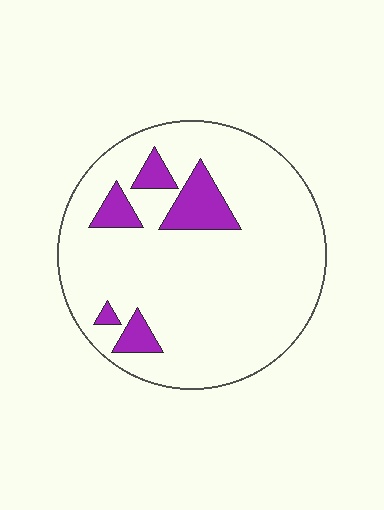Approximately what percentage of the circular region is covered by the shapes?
Approximately 10%.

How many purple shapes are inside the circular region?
5.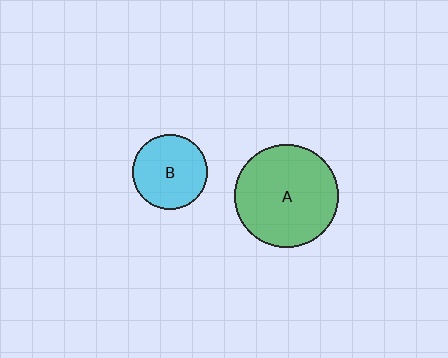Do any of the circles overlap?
No, none of the circles overlap.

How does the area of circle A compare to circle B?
Approximately 1.9 times.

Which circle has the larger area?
Circle A (green).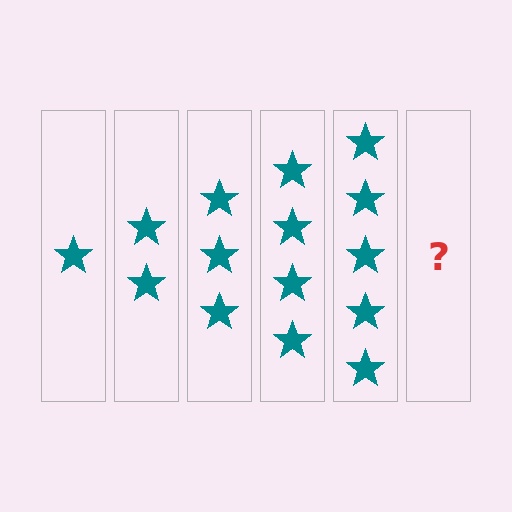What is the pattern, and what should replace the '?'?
The pattern is that each step adds one more star. The '?' should be 6 stars.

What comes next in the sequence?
The next element should be 6 stars.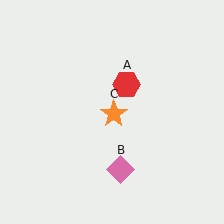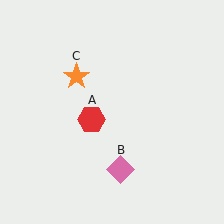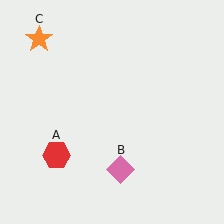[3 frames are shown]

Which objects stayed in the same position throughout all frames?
Pink diamond (object B) remained stationary.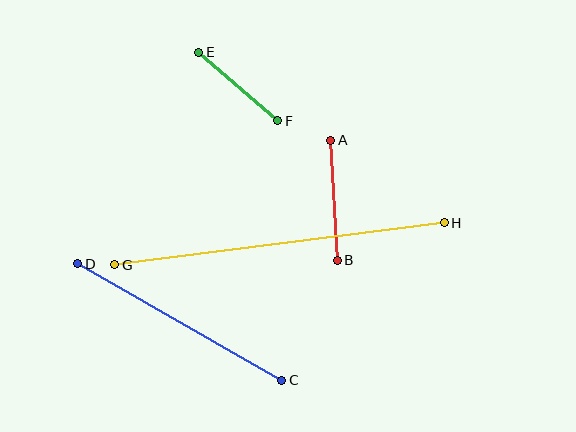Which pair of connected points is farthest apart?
Points G and H are farthest apart.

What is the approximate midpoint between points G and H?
The midpoint is at approximately (279, 244) pixels.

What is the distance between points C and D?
The distance is approximately 235 pixels.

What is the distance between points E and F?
The distance is approximately 104 pixels.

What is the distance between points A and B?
The distance is approximately 120 pixels.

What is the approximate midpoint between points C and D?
The midpoint is at approximately (180, 322) pixels.